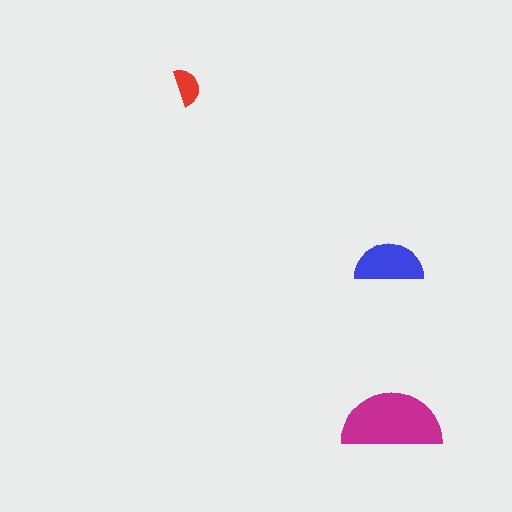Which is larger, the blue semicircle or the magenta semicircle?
The magenta one.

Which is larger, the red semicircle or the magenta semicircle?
The magenta one.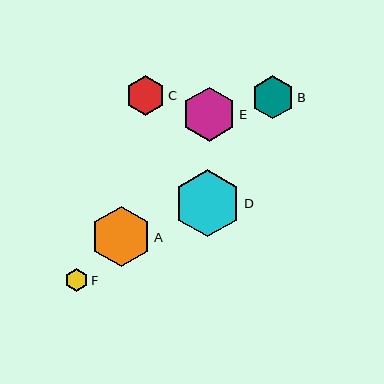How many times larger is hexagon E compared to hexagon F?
Hexagon E is approximately 2.4 times the size of hexagon F.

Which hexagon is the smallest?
Hexagon F is the smallest with a size of approximately 23 pixels.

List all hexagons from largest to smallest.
From largest to smallest: D, A, E, B, C, F.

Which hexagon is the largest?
Hexagon D is the largest with a size of approximately 67 pixels.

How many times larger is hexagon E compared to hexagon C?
Hexagon E is approximately 1.4 times the size of hexagon C.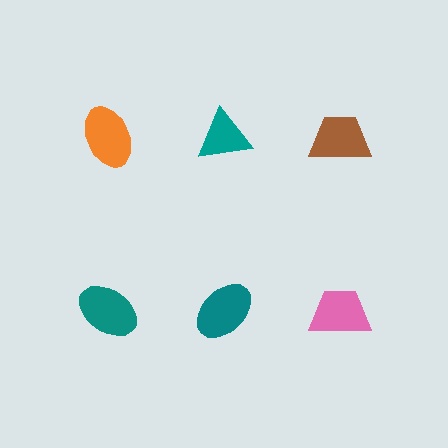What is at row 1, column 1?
An orange ellipse.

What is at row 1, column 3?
A brown trapezoid.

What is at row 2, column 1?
A teal ellipse.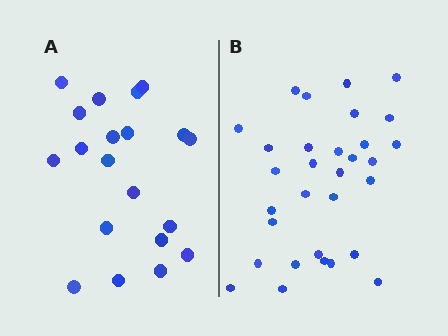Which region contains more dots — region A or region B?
Region B (the right region) has more dots.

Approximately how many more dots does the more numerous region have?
Region B has roughly 12 or so more dots than region A.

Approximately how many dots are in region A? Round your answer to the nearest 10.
About 20 dots.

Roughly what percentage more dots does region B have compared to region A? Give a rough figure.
About 55% more.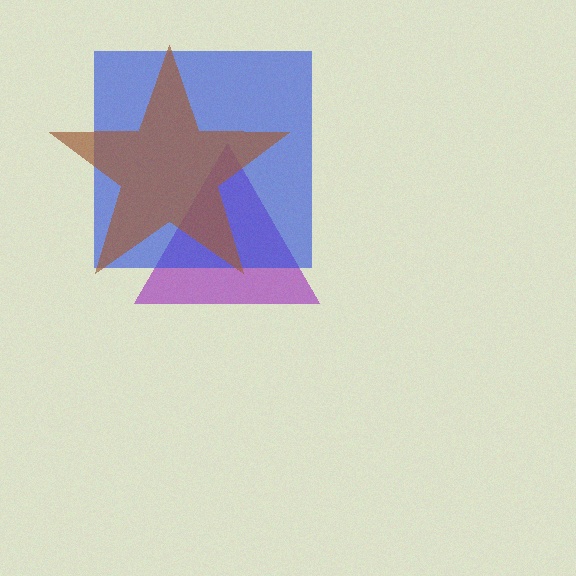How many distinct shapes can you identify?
There are 3 distinct shapes: a purple triangle, a blue square, a brown star.